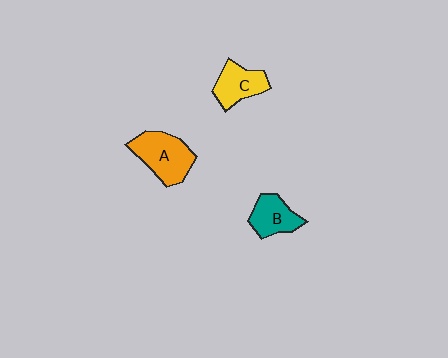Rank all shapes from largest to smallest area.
From largest to smallest: A (orange), C (yellow), B (teal).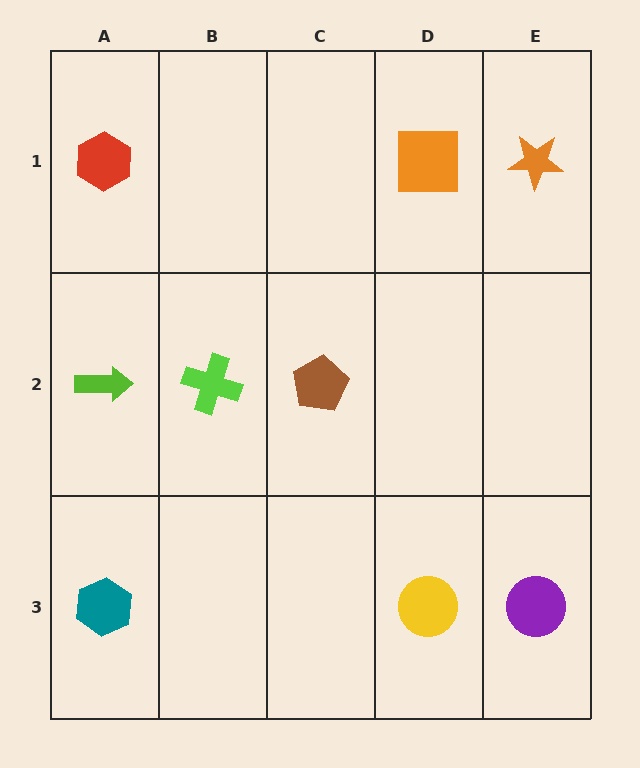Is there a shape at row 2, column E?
No, that cell is empty.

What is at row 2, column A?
A lime arrow.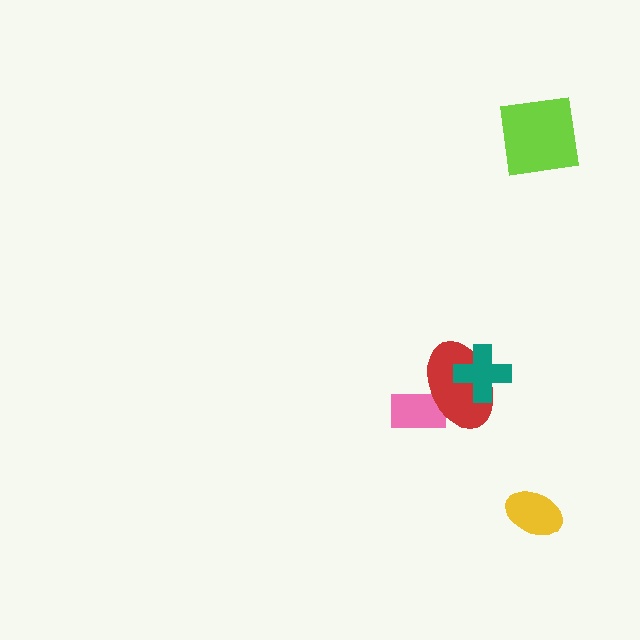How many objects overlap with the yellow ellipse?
0 objects overlap with the yellow ellipse.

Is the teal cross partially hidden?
No, no other shape covers it.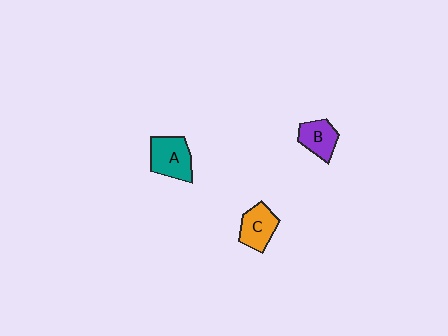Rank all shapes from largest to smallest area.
From largest to smallest: A (teal), C (orange), B (purple).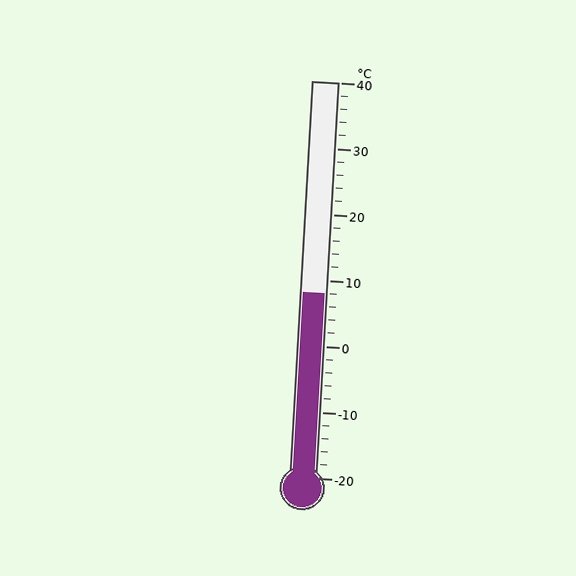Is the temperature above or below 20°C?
The temperature is below 20°C.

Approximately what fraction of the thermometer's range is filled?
The thermometer is filled to approximately 45% of its range.